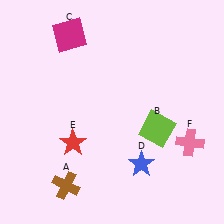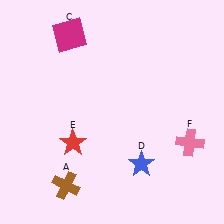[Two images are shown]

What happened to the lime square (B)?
The lime square (B) was removed in Image 2. It was in the bottom-right area of Image 1.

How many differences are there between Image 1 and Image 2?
There is 1 difference between the two images.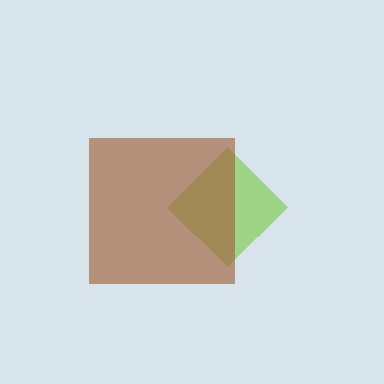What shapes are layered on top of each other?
The layered shapes are: a lime diamond, a brown square.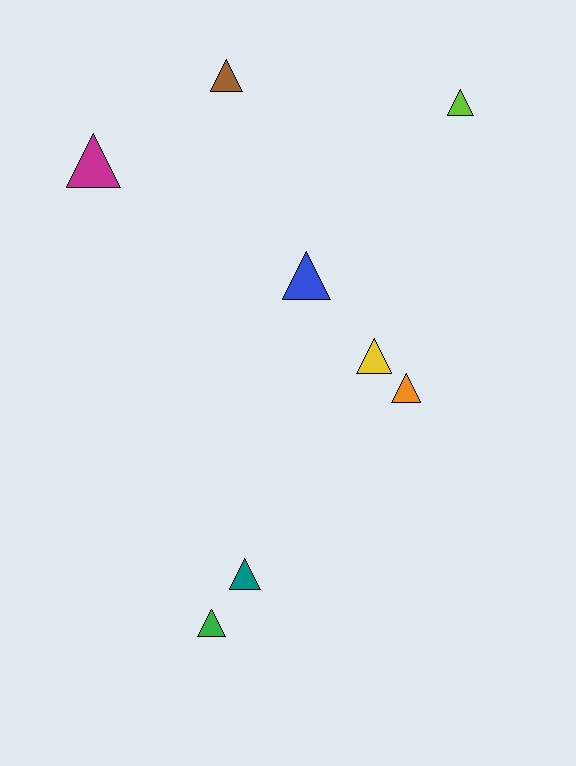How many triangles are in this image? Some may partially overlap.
There are 8 triangles.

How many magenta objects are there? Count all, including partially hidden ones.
There is 1 magenta object.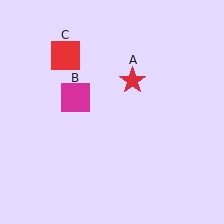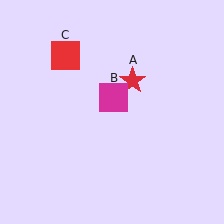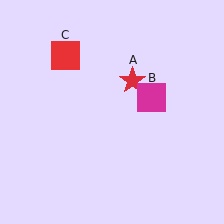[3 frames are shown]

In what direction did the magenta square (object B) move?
The magenta square (object B) moved right.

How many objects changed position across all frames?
1 object changed position: magenta square (object B).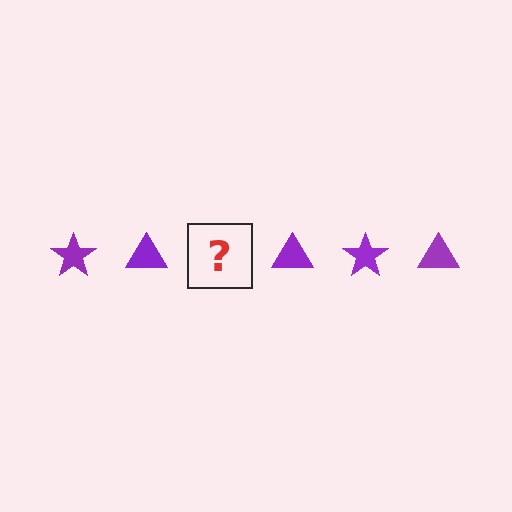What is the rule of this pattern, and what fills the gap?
The rule is that the pattern cycles through star, triangle shapes in purple. The gap should be filled with a purple star.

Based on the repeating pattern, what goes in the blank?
The blank should be a purple star.